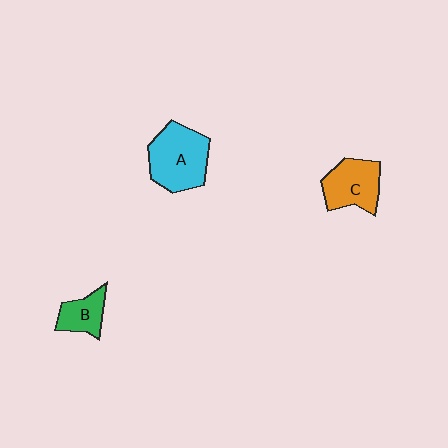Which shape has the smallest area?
Shape B (green).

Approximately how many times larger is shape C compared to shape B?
Approximately 1.5 times.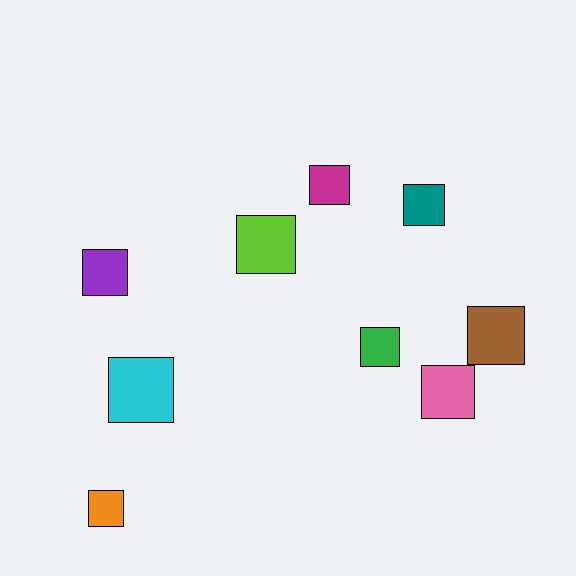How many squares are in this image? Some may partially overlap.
There are 9 squares.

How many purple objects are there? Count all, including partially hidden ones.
There is 1 purple object.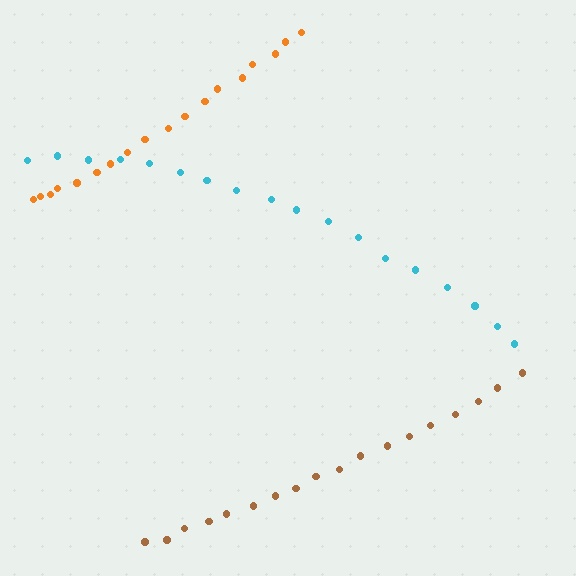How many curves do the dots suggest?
There are 3 distinct paths.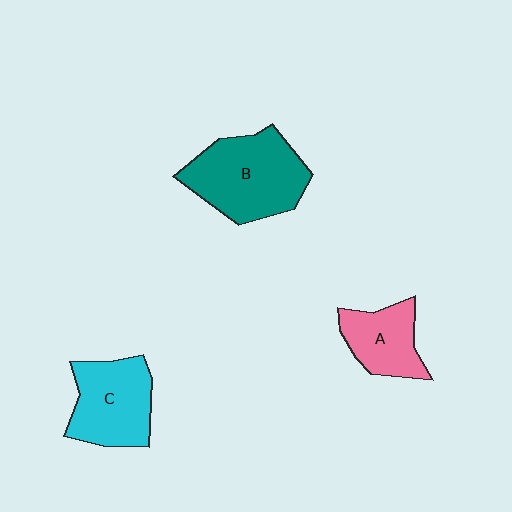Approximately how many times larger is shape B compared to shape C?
Approximately 1.3 times.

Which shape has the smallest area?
Shape A (pink).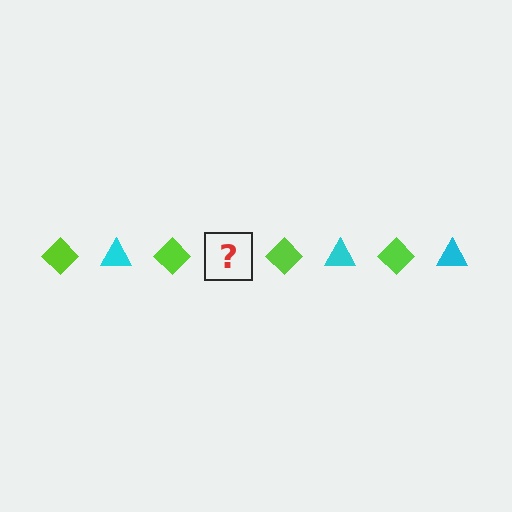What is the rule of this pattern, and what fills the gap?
The rule is that the pattern alternates between lime diamond and cyan triangle. The gap should be filled with a cyan triangle.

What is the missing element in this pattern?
The missing element is a cyan triangle.